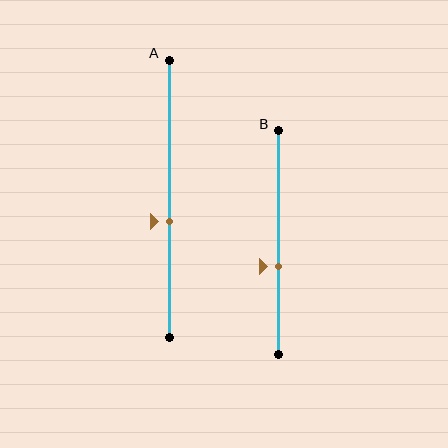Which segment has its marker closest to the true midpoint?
Segment A has its marker closest to the true midpoint.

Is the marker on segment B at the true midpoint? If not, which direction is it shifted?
No, the marker on segment B is shifted downward by about 11% of the segment length.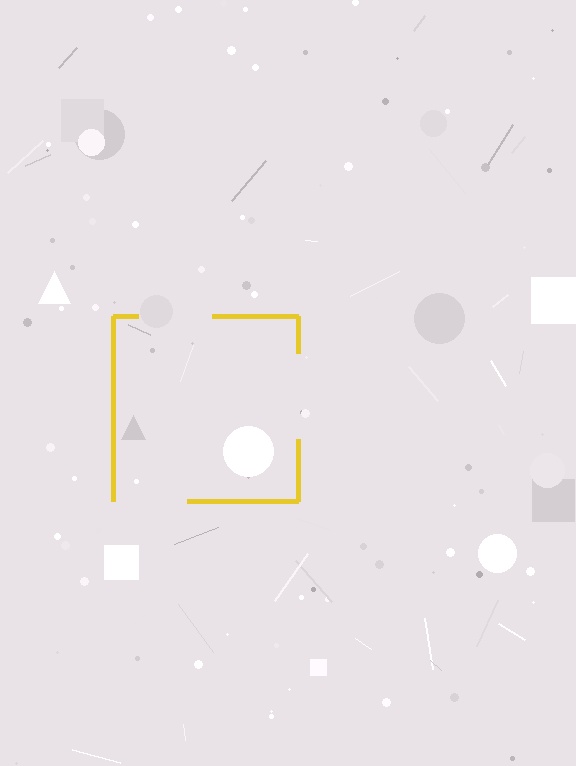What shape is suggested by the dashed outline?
The dashed outline suggests a square.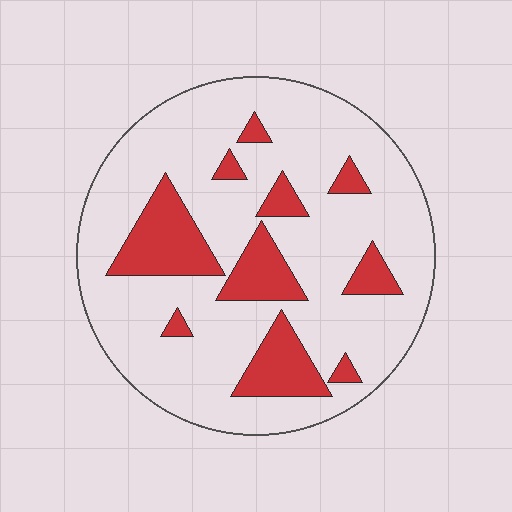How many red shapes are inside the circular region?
10.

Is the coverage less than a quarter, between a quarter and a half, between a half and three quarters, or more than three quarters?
Less than a quarter.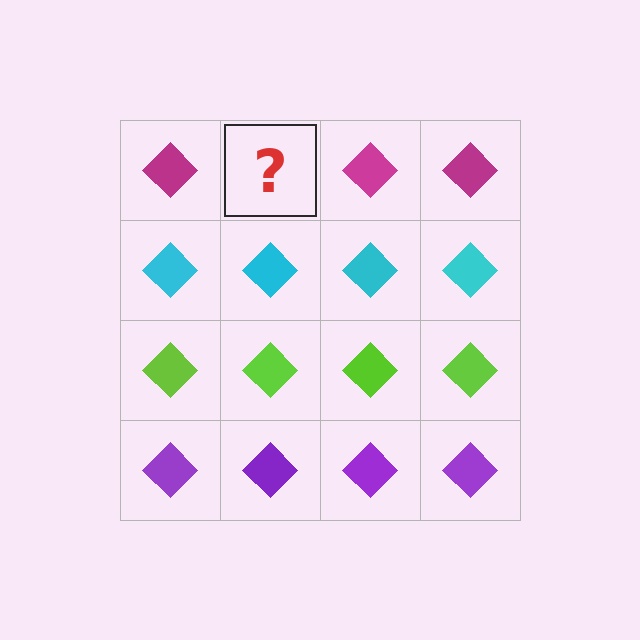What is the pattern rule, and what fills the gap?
The rule is that each row has a consistent color. The gap should be filled with a magenta diamond.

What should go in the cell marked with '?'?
The missing cell should contain a magenta diamond.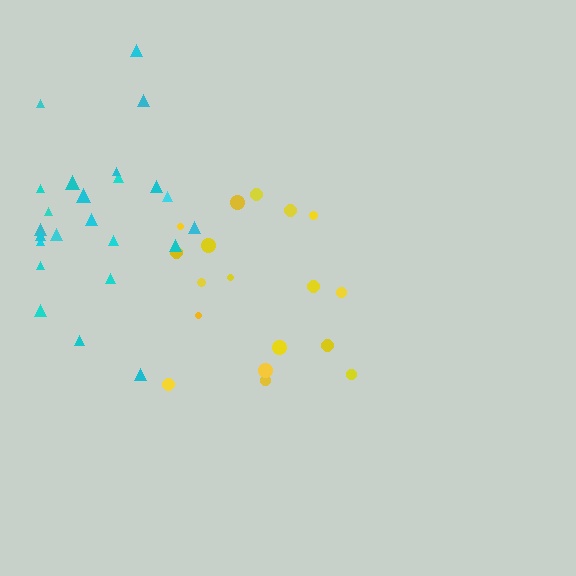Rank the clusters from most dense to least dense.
yellow, cyan.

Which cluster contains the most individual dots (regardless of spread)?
Cyan (24).